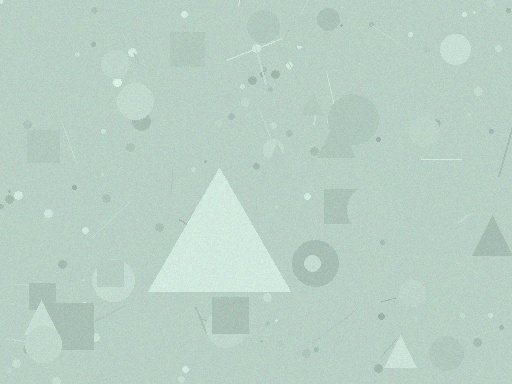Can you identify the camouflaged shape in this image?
The camouflaged shape is a triangle.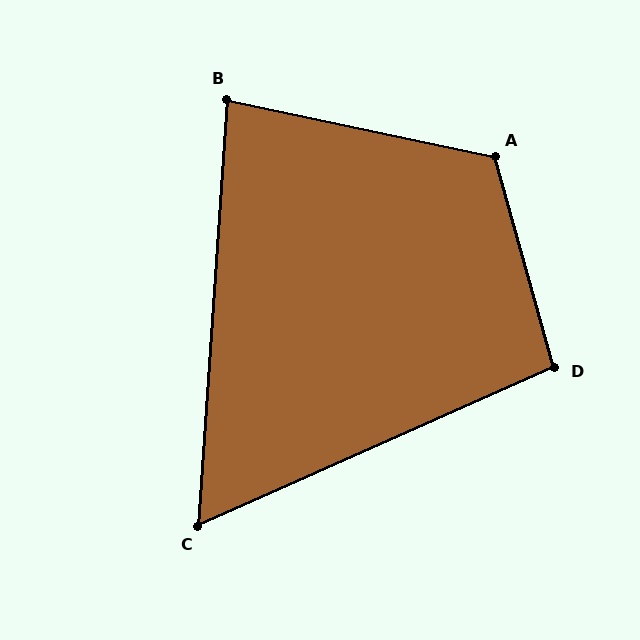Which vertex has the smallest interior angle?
C, at approximately 62 degrees.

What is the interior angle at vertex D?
Approximately 98 degrees (obtuse).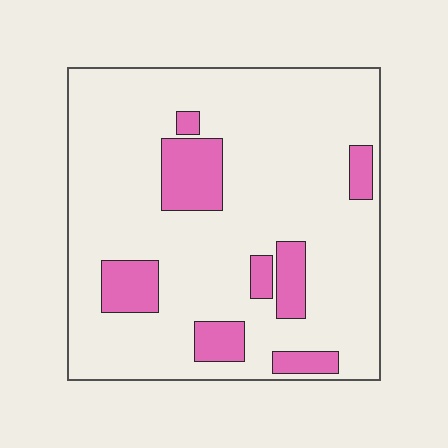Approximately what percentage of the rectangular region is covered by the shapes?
Approximately 15%.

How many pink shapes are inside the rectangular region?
8.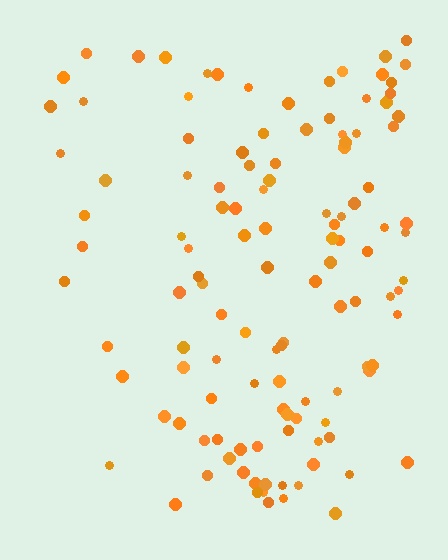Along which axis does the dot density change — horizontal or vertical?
Horizontal.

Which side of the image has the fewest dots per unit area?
The left.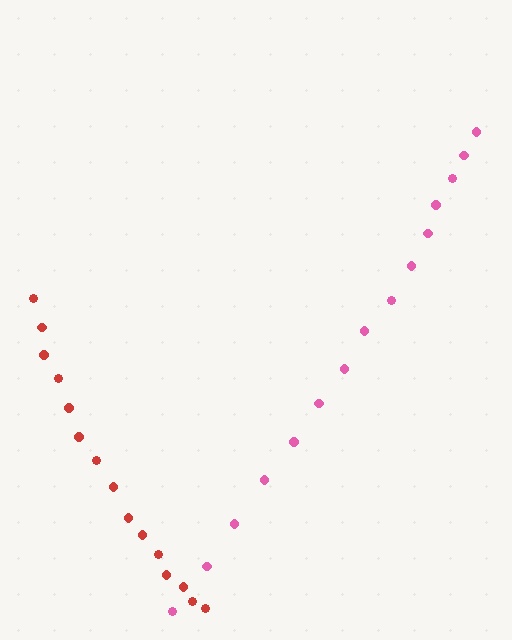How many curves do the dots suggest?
There are 2 distinct paths.